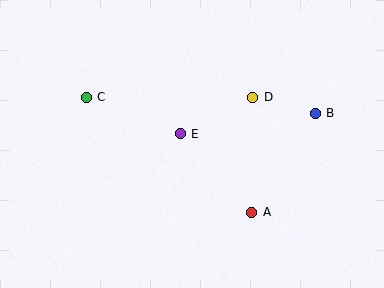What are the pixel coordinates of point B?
Point B is at (315, 113).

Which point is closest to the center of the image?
Point E at (180, 134) is closest to the center.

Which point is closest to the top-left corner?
Point C is closest to the top-left corner.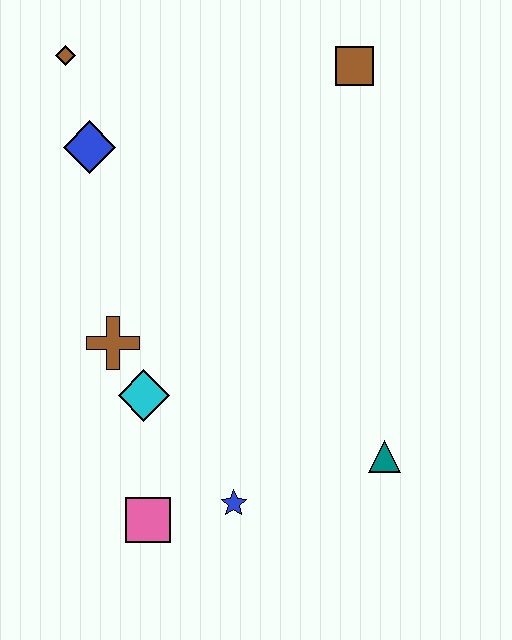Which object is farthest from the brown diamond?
The teal triangle is farthest from the brown diamond.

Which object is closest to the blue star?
The pink square is closest to the blue star.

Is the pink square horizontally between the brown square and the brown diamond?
Yes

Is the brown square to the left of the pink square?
No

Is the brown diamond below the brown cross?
No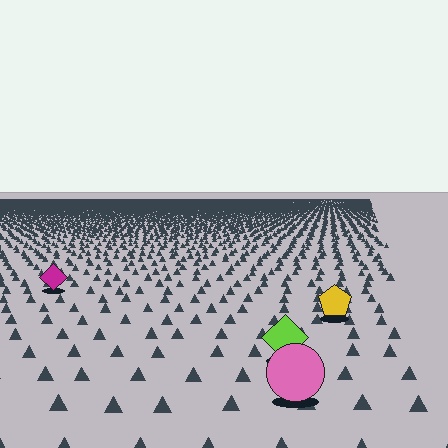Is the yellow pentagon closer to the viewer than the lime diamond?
No. The lime diamond is closer — you can tell from the texture gradient: the ground texture is coarser near it.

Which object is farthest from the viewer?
The magenta diamond is farthest from the viewer. It appears smaller and the ground texture around it is denser.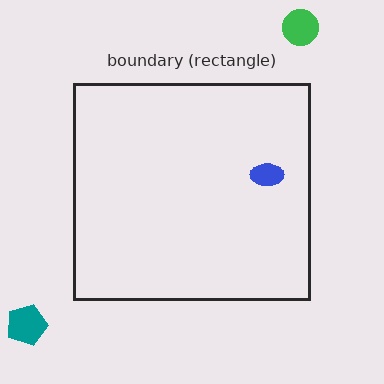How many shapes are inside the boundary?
1 inside, 2 outside.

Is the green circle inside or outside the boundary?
Outside.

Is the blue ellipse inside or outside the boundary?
Inside.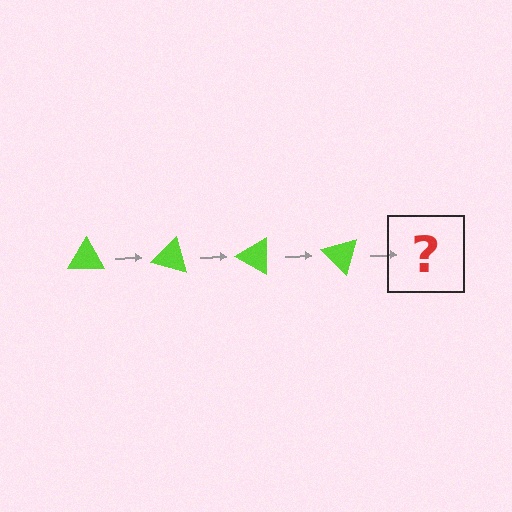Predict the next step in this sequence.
The next step is a lime triangle rotated 60 degrees.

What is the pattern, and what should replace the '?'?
The pattern is that the triangle rotates 15 degrees each step. The '?' should be a lime triangle rotated 60 degrees.